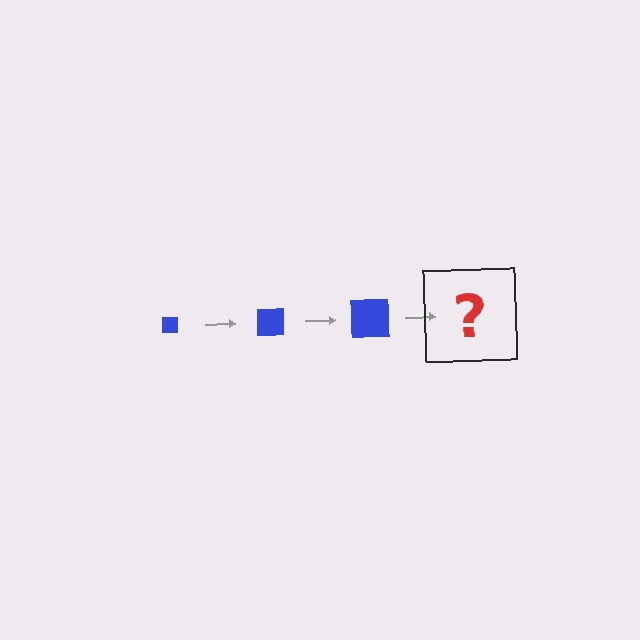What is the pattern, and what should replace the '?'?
The pattern is that the square gets progressively larger each step. The '?' should be a blue square, larger than the previous one.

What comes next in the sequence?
The next element should be a blue square, larger than the previous one.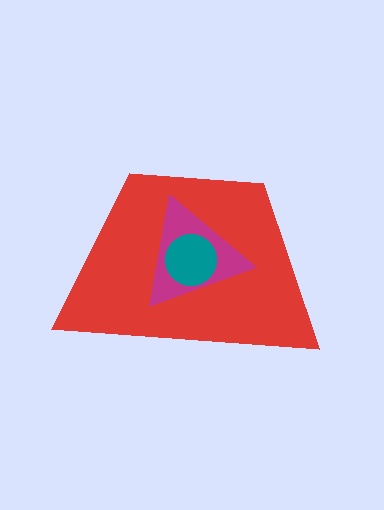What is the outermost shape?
The red trapezoid.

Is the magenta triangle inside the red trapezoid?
Yes.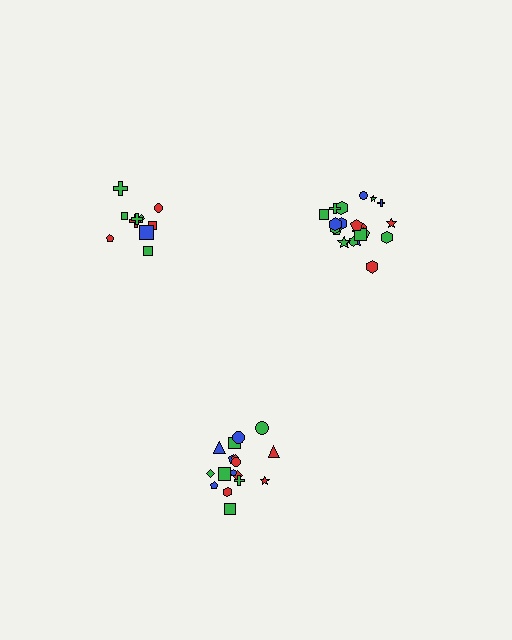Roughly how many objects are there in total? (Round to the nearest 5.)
Roughly 50 objects in total.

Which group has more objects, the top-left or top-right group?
The top-right group.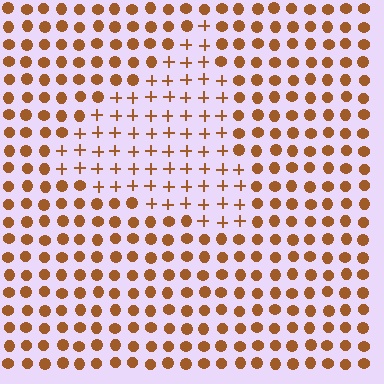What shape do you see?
I see a triangle.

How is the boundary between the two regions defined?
The boundary is defined by a change in element shape: plus signs inside vs. circles outside. All elements share the same color and spacing.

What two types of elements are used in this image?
The image uses plus signs inside the triangle region and circles outside it.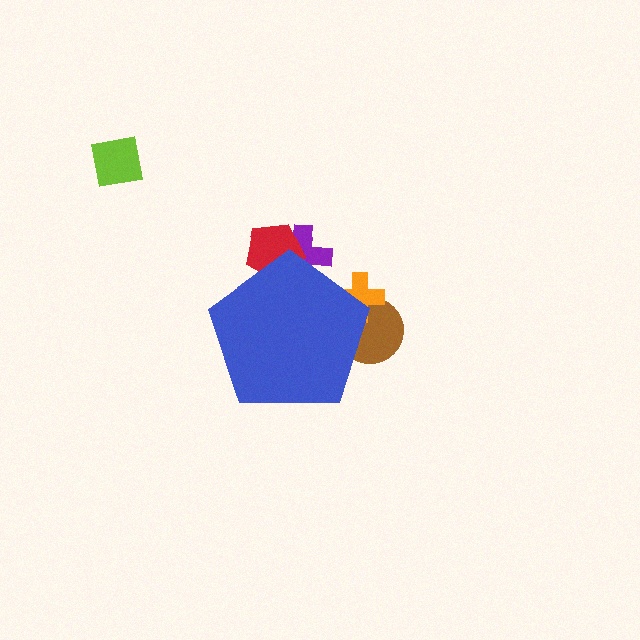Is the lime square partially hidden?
No, the lime square is fully visible.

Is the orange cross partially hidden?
Yes, the orange cross is partially hidden behind the blue pentagon.